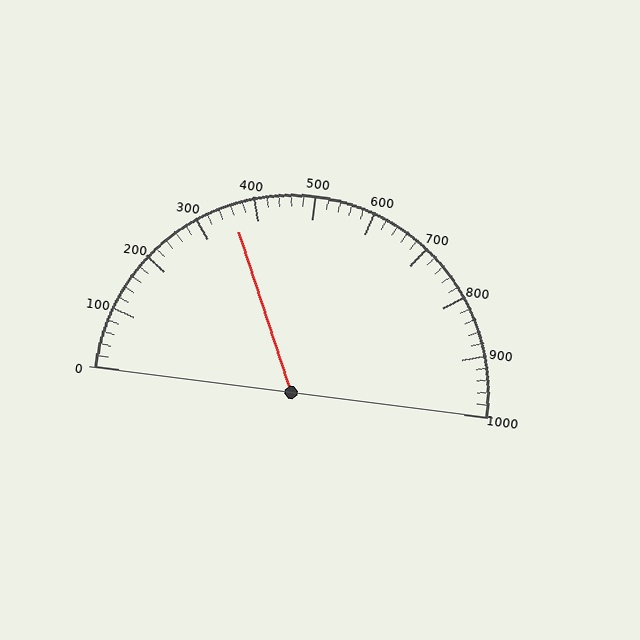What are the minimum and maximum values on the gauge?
The gauge ranges from 0 to 1000.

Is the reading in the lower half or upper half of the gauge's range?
The reading is in the lower half of the range (0 to 1000).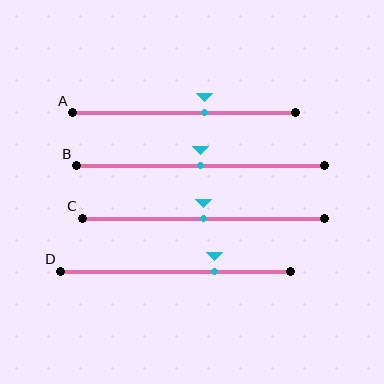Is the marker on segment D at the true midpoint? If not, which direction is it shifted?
No, the marker on segment D is shifted to the right by about 17% of the segment length.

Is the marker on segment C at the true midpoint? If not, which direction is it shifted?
Yes, the marker on segment C is at the true midpoint.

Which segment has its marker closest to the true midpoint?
Segment B has its marker closest to the true midpoint.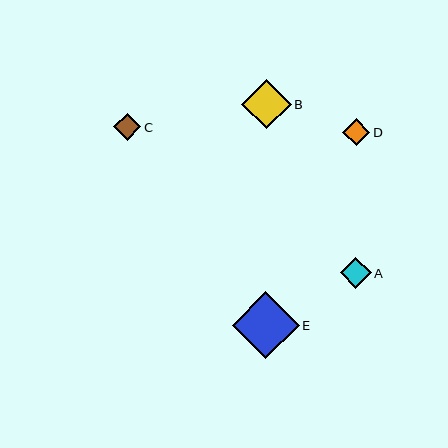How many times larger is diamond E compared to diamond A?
Diamond E is approximately 2.2 times the size of diamond A.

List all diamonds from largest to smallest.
From largest to smallest: E, B, A, D, C.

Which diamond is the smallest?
Diamond C is the smallest with a size of approximately 27 pixels.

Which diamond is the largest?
Diamond E is the largest with a size of approximately 67 pixels.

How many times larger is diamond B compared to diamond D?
Diamond B is approximately 1.8 times the size of diamond D.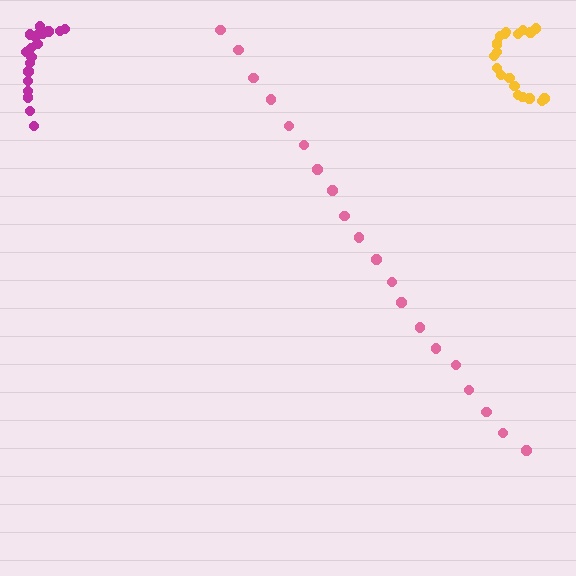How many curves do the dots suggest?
There are 3 distinct paths.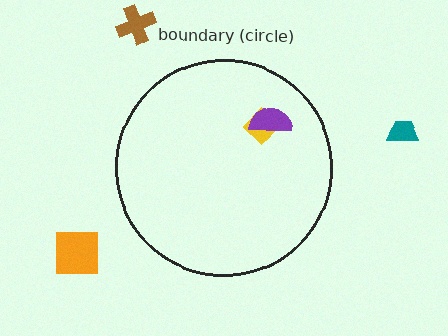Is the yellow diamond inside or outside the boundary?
Inside.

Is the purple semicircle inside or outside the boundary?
Inside.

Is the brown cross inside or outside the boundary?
Outside.